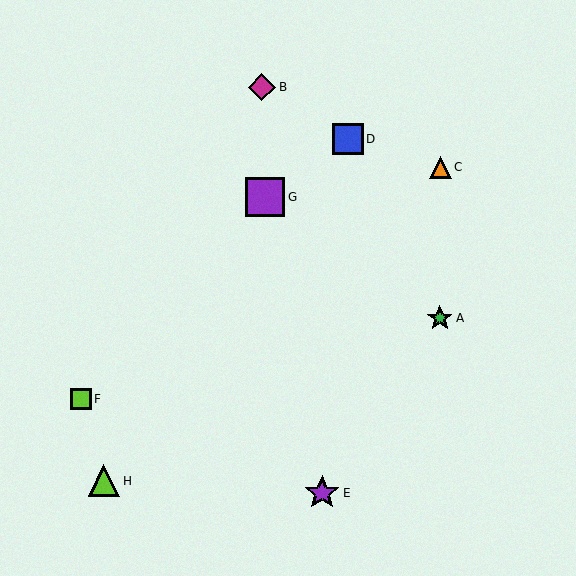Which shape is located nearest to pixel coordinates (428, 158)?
The orange triangle (labeled C) at (440, 167) is nearest to that location.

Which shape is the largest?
The purple square (labeled G) is the largest.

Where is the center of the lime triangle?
The center of the lime triangle is at (104, 481).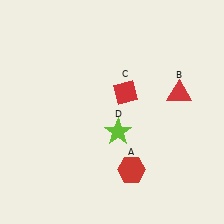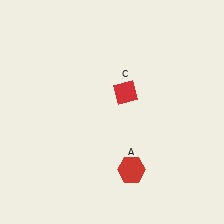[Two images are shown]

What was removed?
The lime star (D), the red triangle (B) were removed in Image 2.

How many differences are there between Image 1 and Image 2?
There are 2 differences between the two images.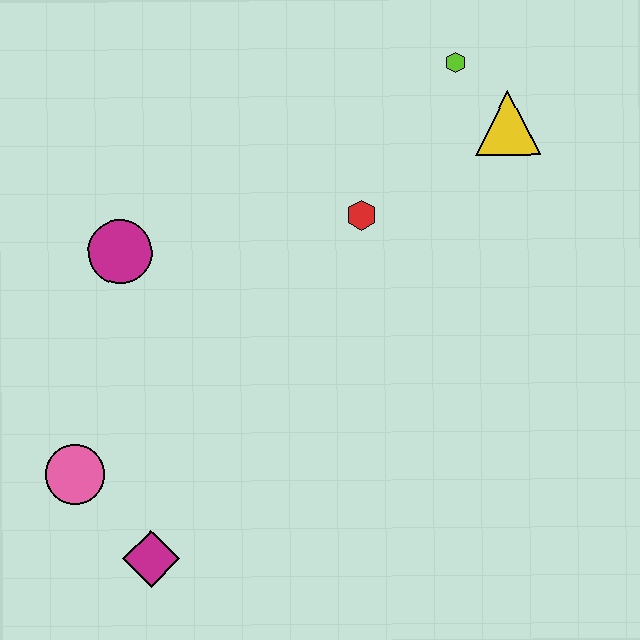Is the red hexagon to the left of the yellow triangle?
Yes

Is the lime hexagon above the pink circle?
Yes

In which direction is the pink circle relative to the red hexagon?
The pink circle is to the left of the red hexagon.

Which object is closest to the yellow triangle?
The lime hexagon is closest to the yellow triangle.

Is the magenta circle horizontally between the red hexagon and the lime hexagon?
No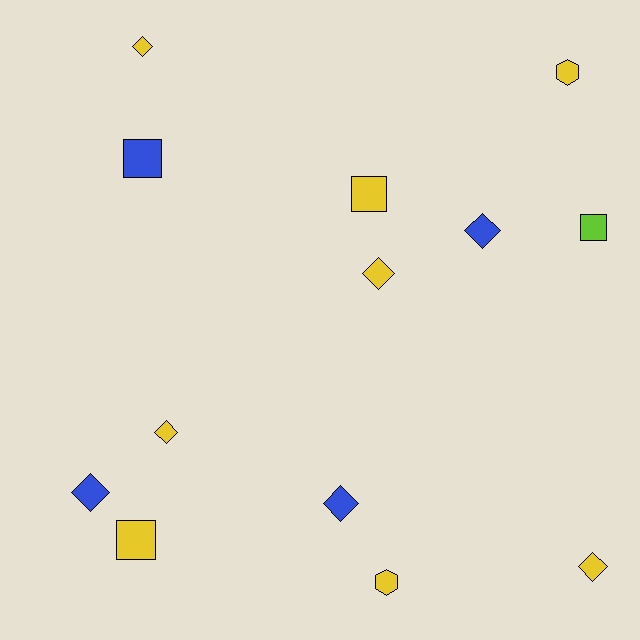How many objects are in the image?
There are 13 objects.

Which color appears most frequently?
Yellow, with 8 objects.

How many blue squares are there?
There is 1 blue square.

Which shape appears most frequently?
Diamond, with 7 objects.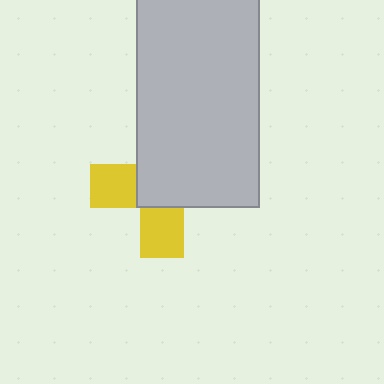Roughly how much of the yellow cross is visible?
A small part of it is visible (roughly 39%).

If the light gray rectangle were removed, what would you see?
You would see the complete yellow cross.